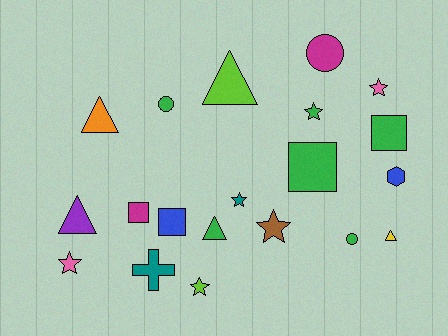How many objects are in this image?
There are 20 objects.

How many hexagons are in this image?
There is 1 hexagon.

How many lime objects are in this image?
There are 2 lime objects.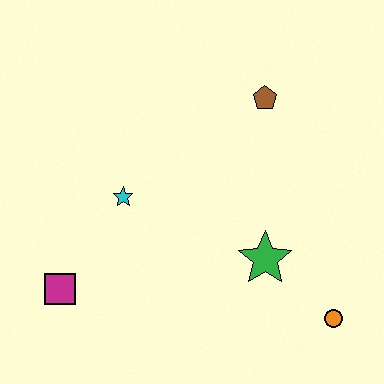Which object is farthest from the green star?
The magenta square is farthest from the green star.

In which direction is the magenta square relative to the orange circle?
The magenta square is to the left of the orange circle.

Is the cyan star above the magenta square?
Yes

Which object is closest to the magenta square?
The cyan star is closest to the magenta square.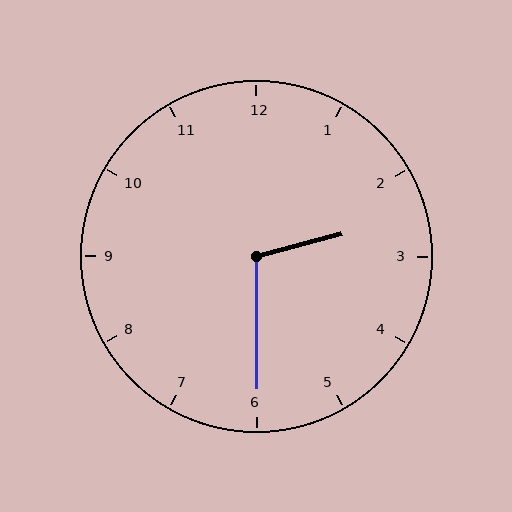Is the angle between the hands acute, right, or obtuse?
It is obtuse.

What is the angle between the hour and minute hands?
Approximately 105 degrees.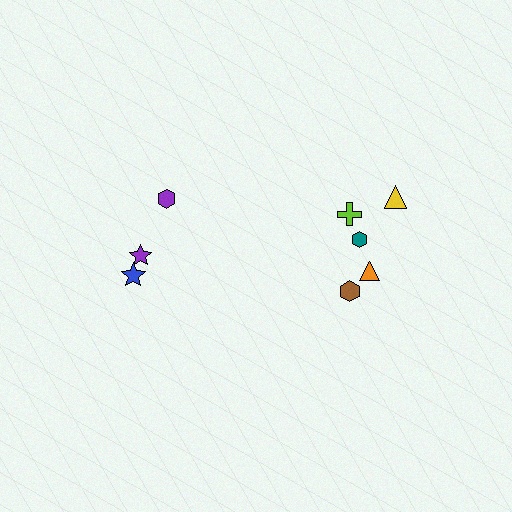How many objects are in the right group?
There are 5 objects.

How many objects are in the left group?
There are 3 objects.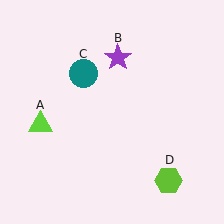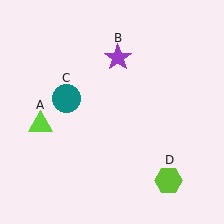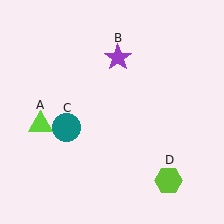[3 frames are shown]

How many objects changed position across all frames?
1 object changed position: teal circle (object C).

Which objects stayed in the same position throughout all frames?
Lime triangle (object A) and purple star (object B) and lime hexagon (object D) remained stationary.